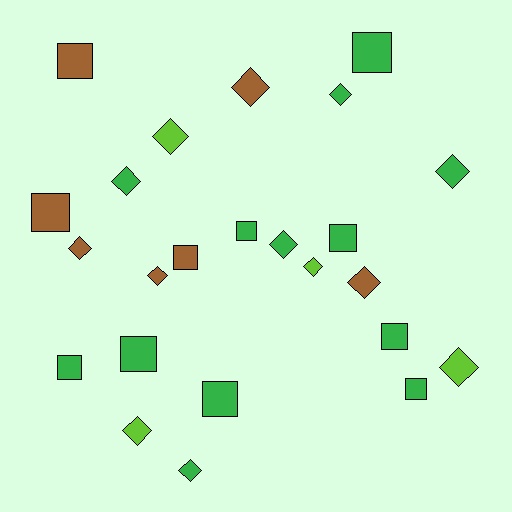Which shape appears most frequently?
Diamond, with 13 objects.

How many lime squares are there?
There are no lime squares.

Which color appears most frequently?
Green, with 13 objects.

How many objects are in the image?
There are 24 objects.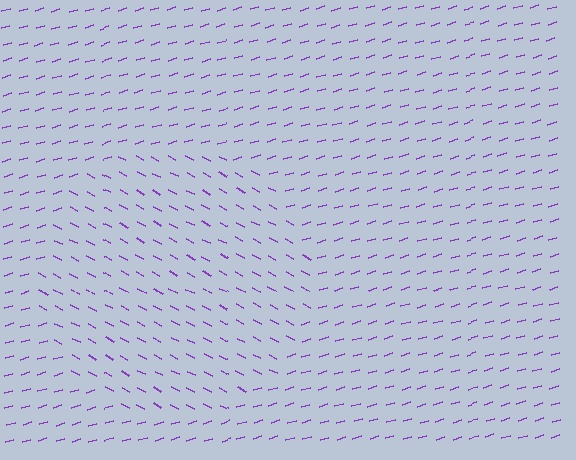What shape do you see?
I see a circle.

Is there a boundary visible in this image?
Yes, there is a texture boundary formed by a change in line orientation.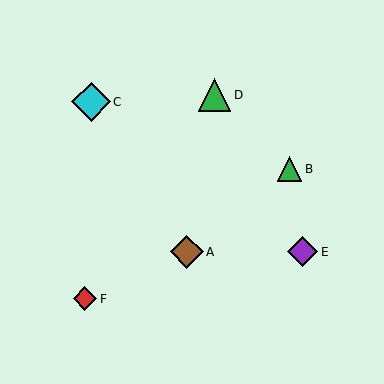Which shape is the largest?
The cyan diamond (labeled C) is the largest.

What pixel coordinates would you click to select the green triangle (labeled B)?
Click at (290, 169) to select the green triangle B.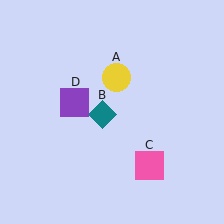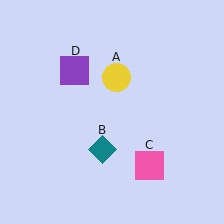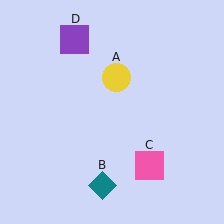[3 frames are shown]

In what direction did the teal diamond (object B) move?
The teal diamond (object B) moved down.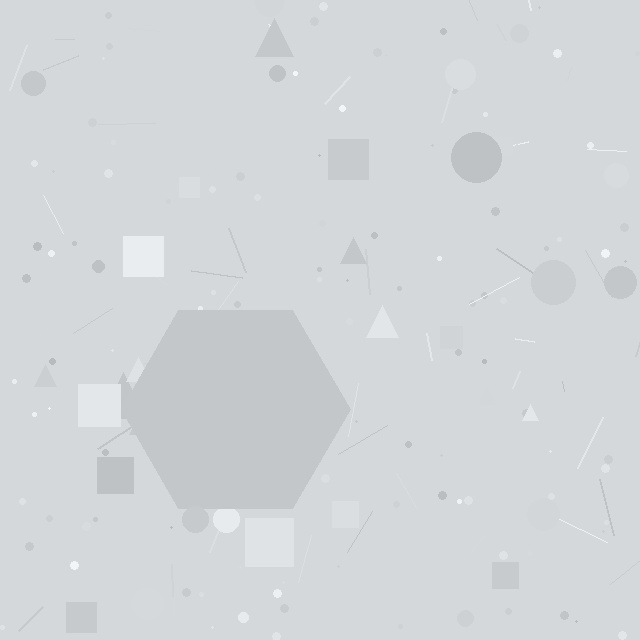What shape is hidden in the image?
A hexagon is hidden in the image.